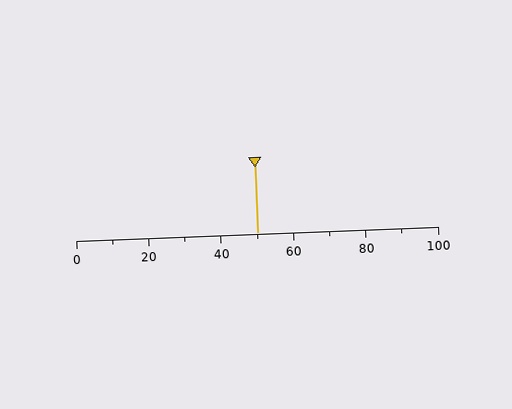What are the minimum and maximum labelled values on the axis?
The axis runs from 0 to 100.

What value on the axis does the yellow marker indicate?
The marker indicates approximately 50.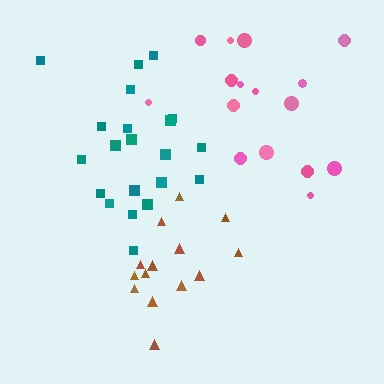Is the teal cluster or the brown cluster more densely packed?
Brown.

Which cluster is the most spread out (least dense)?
Pink.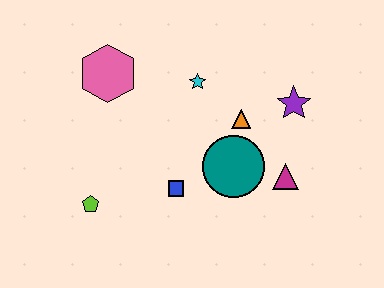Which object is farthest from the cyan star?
The lime pentagon is farthest from the cyan star.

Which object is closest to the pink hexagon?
The cyan star is closest to the pink hexagon.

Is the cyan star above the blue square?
Yes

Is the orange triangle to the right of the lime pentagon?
Yes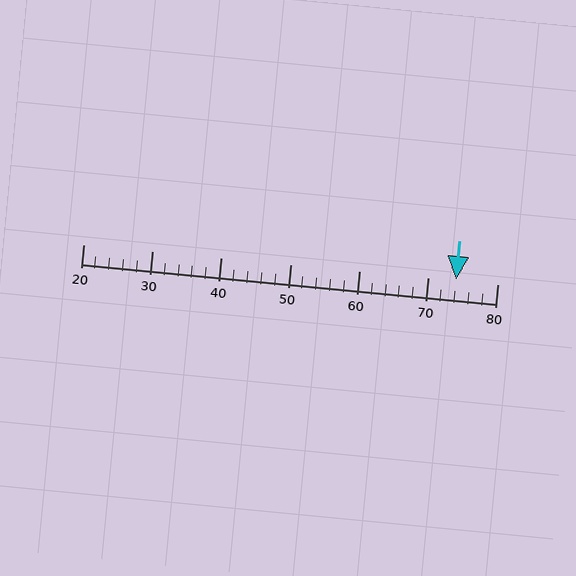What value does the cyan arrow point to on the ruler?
The cyan arrow points to approximately 74.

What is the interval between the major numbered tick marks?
The major tick marks are spaced 10 units apart.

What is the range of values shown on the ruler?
The ruler shows values from 20 to 80.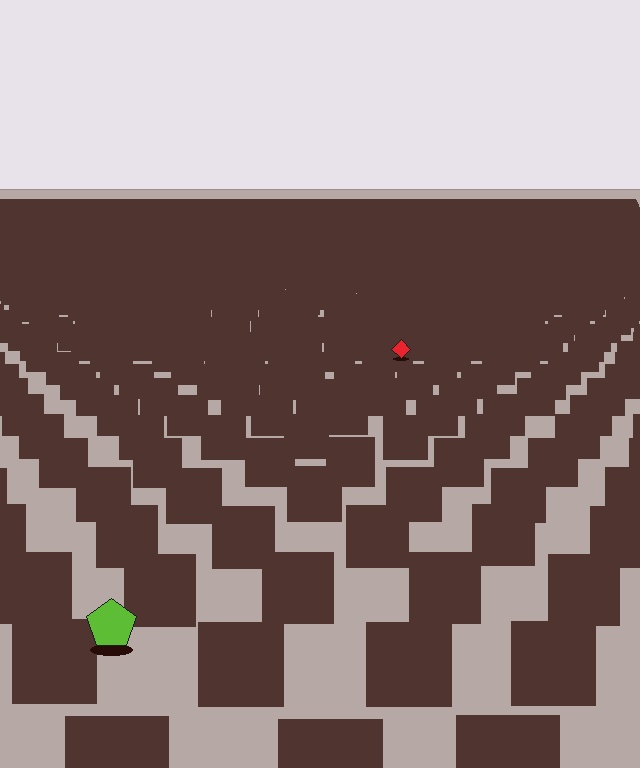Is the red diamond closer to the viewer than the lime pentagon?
No. The lime pentagon is closer — you can tell from the texture gradient: the ground texture is coarser near it.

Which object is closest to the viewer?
The lime pentagon is closest. The texture marks near it are larger and more spread out.